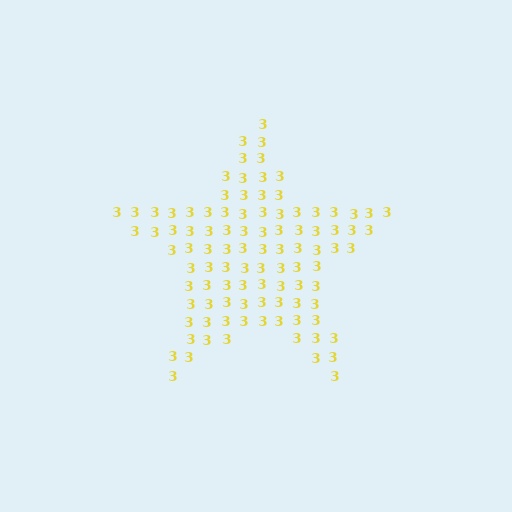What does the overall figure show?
The overall figure shows a star.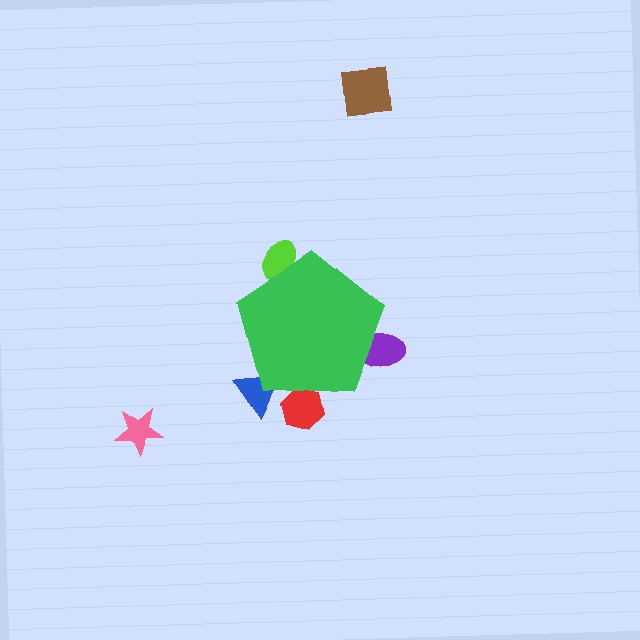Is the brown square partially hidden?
No, the brown square is fully visible.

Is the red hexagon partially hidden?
Yes, the red hexagon is partially hidden behind the green pentagon.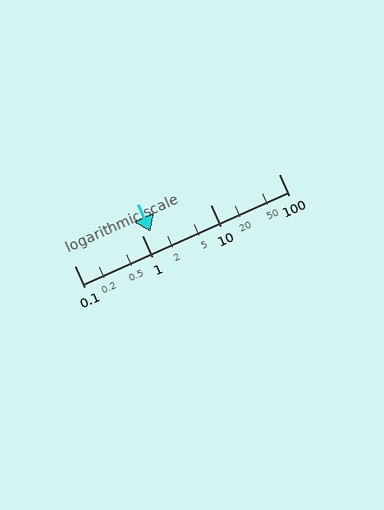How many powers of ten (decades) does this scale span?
The scale spans 3 decades, from 0.1 to 100.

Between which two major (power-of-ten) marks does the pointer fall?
The pointer is between 1 and 10.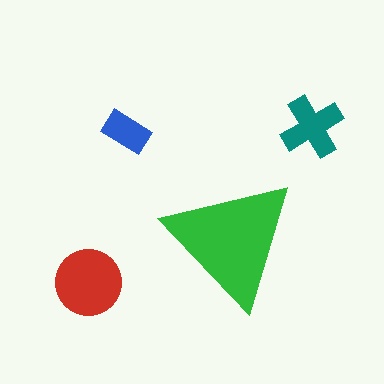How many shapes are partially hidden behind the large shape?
0 shapes are partially hidden.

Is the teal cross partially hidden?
No, the teal cross is fully visible.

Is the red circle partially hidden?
No, the red circle is fully visible.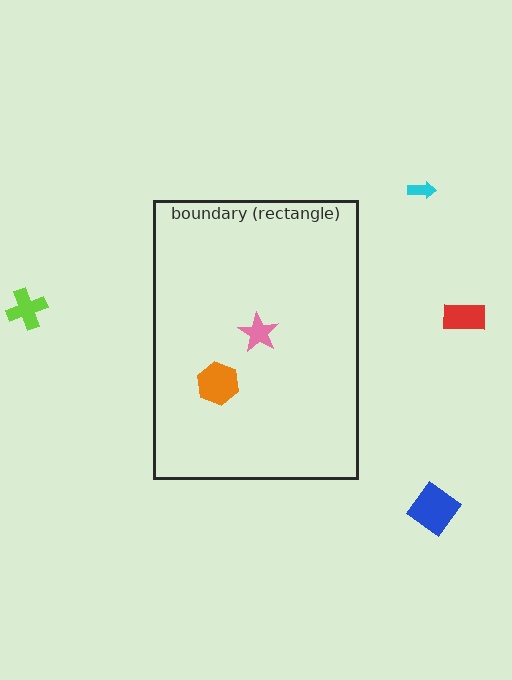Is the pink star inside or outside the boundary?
Inside.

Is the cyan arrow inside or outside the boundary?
Outside.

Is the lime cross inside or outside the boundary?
Outside.